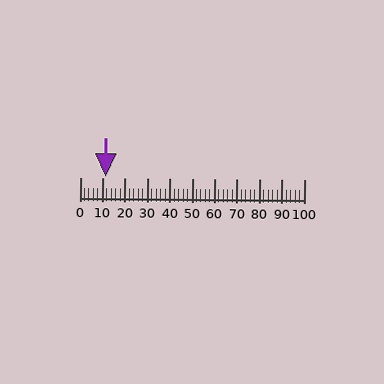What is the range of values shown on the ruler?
The ruler shows values from 0 to 100.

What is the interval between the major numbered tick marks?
The major tick marks are spaced 10 units apart.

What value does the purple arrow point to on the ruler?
The purple arrow points to approximately 12.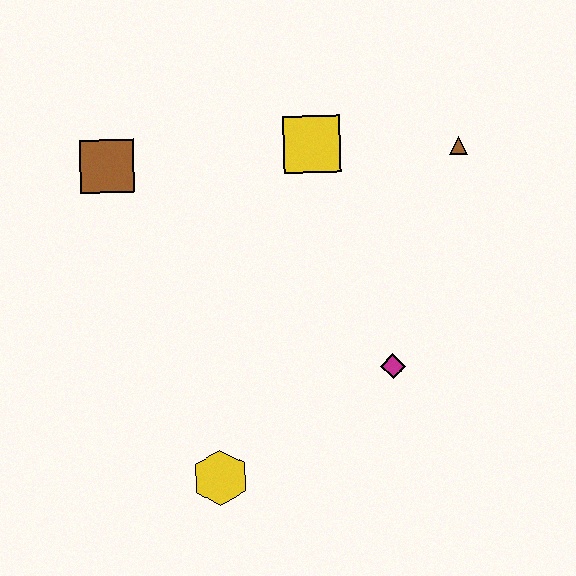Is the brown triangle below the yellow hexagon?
No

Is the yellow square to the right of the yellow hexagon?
Yes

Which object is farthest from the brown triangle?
The yellow hexagon is farthest from the brown triangle.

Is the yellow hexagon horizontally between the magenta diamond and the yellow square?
No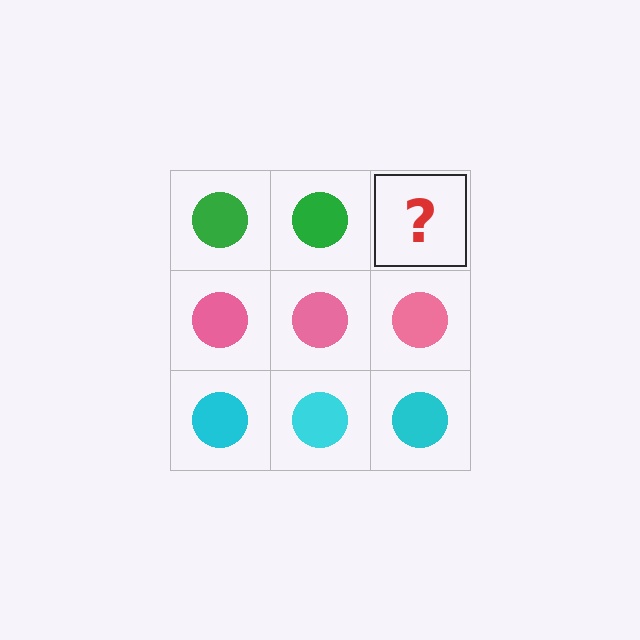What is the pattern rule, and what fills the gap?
The rule is that each row has a consistent color. The gap should be filled with a green circle.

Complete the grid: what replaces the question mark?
The question mark should be replaced with a green circle.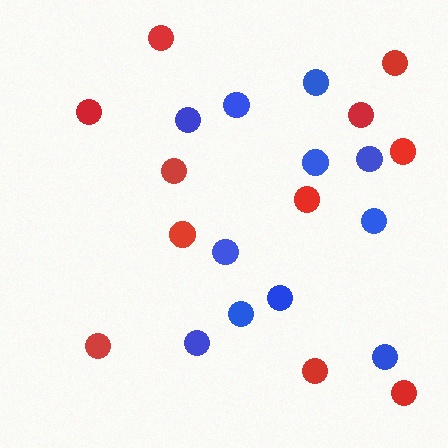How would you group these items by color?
There are 2 groups: one group of red circles (11) and one group of blue circles (11).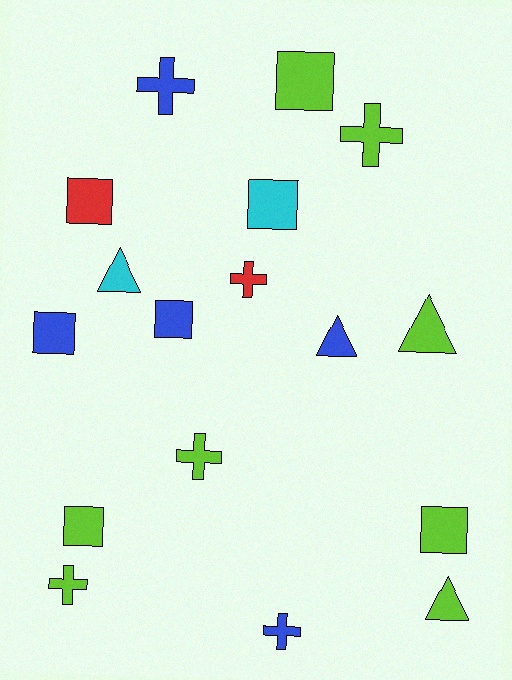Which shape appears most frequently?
Square, with 7 objects.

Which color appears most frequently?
Lime, with 8 objects.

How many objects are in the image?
There are 17 objects.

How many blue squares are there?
There are 2 blue squares.